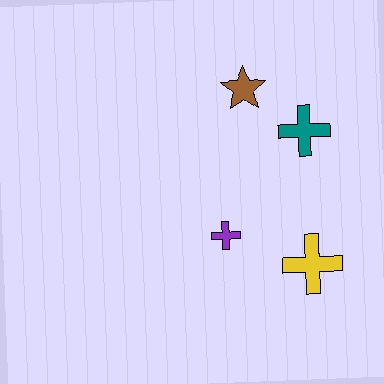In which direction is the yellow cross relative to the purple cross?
The yellow cross is to the right of the purple cross.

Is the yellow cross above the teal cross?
No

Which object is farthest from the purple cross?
The brown star is farthest from the purple cross.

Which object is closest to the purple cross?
The yellow cross is closest to the purple cross.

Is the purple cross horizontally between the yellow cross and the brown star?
No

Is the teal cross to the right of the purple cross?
Yes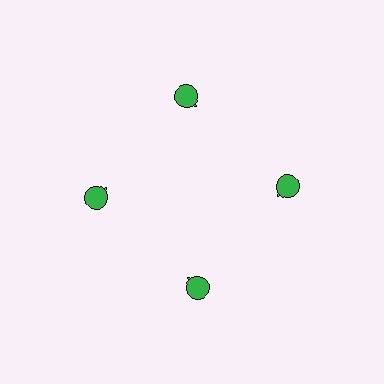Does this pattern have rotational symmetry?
Yes, this pattern has 4-fold rotational symmetry. It looks the same after rotating 90 degrees around the center.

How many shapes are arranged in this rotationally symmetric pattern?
There are 8 shapes, arranged in 4 groups of 2.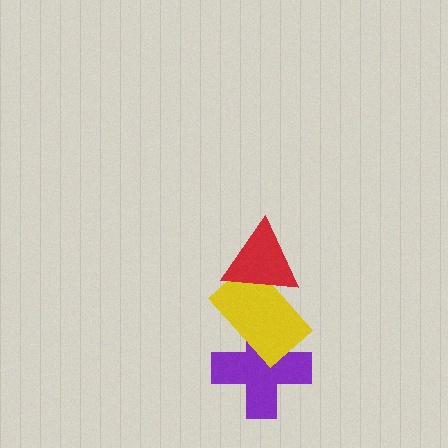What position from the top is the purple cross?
The purple cross is 3rd from the top.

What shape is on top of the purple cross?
The yellow rectangle is on top of the purple cross.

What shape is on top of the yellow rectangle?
The red triangle is on top of the yellow rectangle.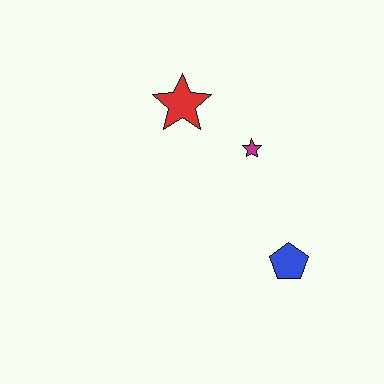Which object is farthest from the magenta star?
The blue pentagon is farthest from the magenta star.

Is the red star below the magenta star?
No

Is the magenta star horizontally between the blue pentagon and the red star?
Yes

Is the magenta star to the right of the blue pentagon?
No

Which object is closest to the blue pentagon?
The magenta star is closest to the blue pentagon.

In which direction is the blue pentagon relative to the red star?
The blue pentagon is below the red star.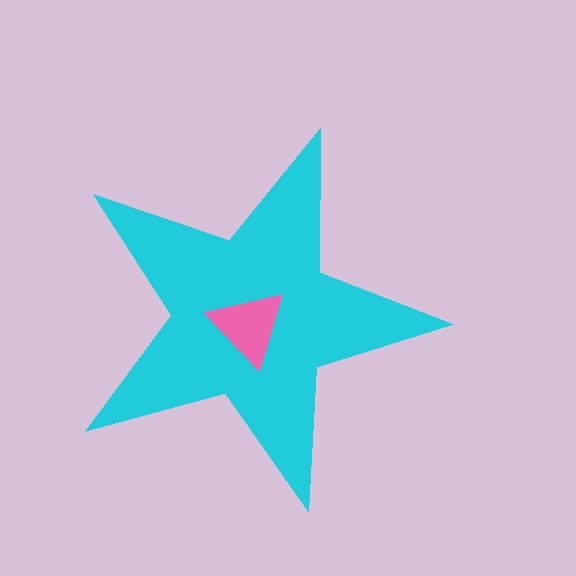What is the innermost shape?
The pink triangle.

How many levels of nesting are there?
2.